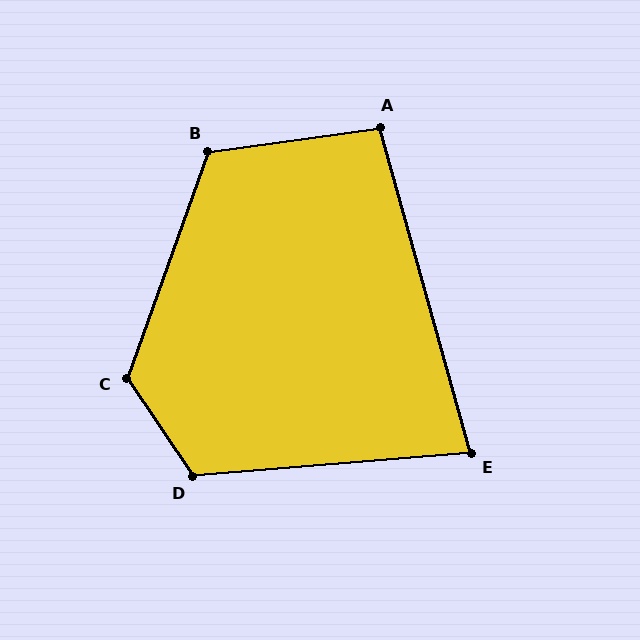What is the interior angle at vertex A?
Approximately 97 degrees (obtuse).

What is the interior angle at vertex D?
Approximately 119 degrees (obtuse).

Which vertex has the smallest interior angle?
E, at approximately 79 degrees.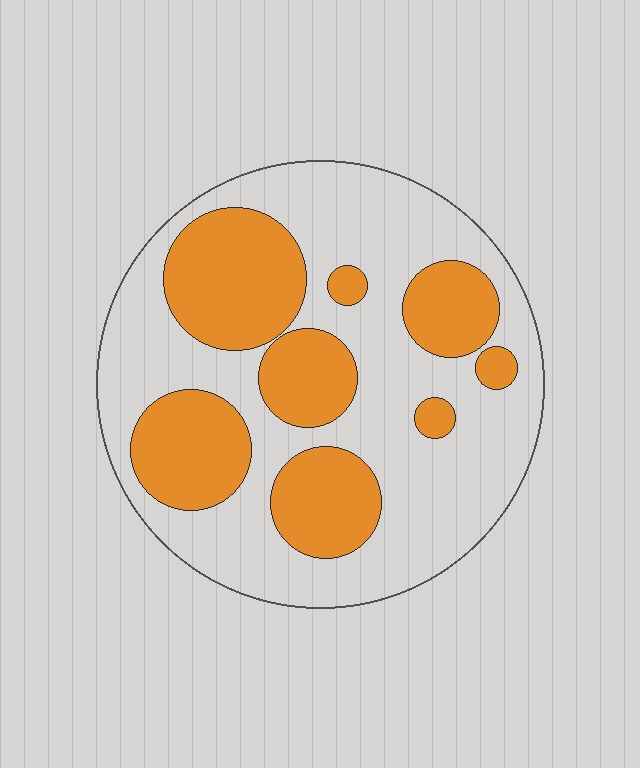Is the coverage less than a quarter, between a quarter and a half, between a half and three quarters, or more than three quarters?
Between a quarter and a half.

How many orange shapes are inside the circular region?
8.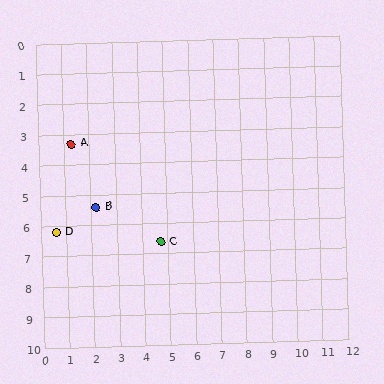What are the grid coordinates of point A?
Point A is at approximately (1.3, 3.3).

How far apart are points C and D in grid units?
Points C and D are about 4.1 grid units apart.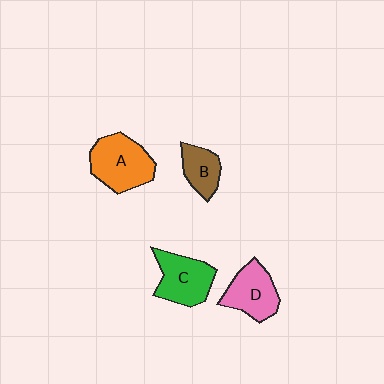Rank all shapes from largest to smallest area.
From largest to smallest: A (orange), C (green), D (pink), B (brown).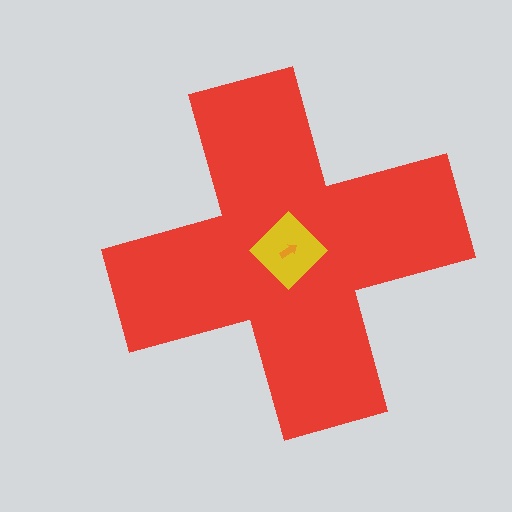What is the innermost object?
The orange arrow.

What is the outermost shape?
The red cross.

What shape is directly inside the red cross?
The yellow diamond.